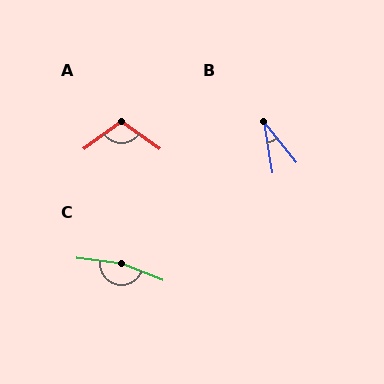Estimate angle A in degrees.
Approximately 108 degrees.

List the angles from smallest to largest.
B (30°), A (108°), C (165°).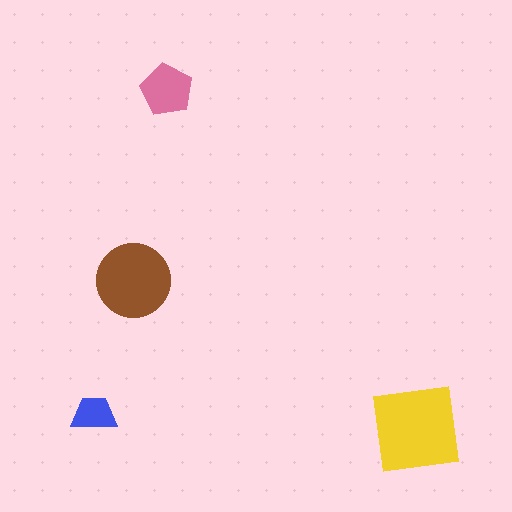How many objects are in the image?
There are 4 objects in the image.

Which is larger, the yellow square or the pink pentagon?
The yellow square.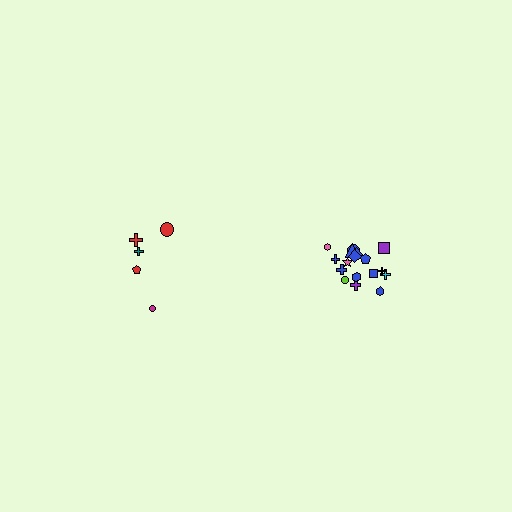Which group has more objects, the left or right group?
The right group.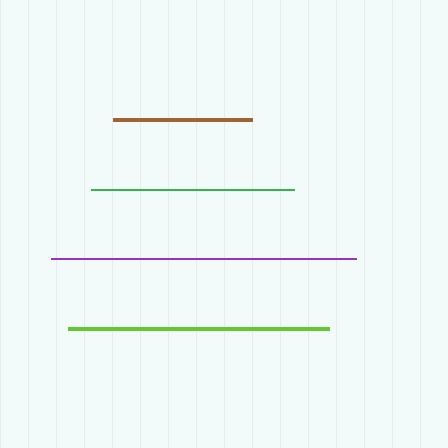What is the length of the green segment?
The green segment is approximately 202 pixels long.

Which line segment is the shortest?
The brown line is the shortest at approximately 139 pixels.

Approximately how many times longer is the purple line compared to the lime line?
The purple line is approximately 1.2 times the length of the lime line.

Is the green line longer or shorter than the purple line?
The purple line is longer than the green line.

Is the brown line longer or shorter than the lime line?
The lime line is longer than the brown line.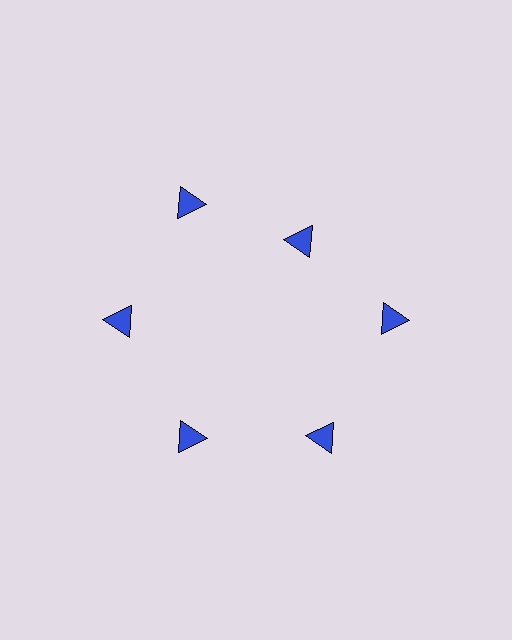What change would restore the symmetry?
The symmetry would be restored by moving it outward, back onto the ring so that all 6 triangles sit at equal angles and equal distance from the center.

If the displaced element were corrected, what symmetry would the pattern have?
It would have 6-fold rotational symmetry — the pattern would map onto itself every 60 degrees.